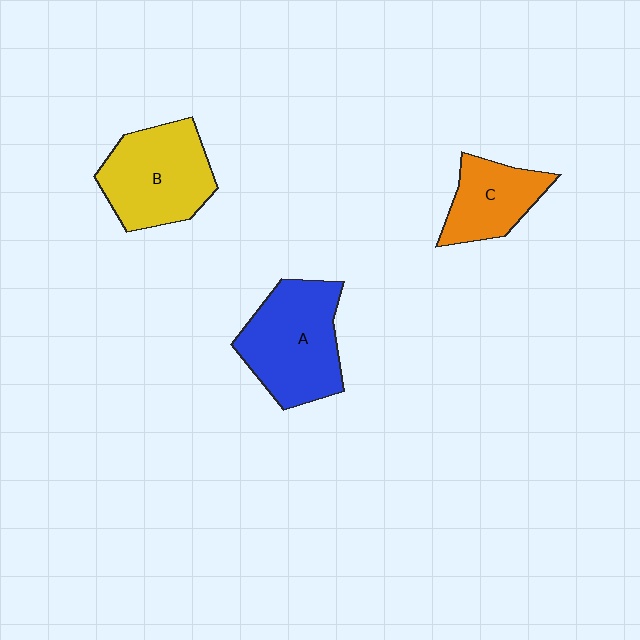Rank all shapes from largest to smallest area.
From largest to smallest: A (blue), B (yellow), C (orange).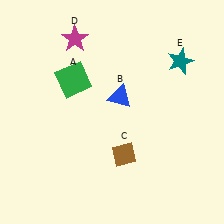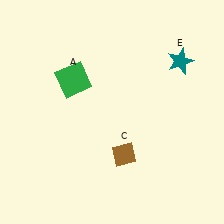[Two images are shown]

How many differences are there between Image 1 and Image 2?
There are 2 differences between the two images.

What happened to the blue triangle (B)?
The blue triangle (B) was removed in Image 2. It was in the top-right area of Image 1.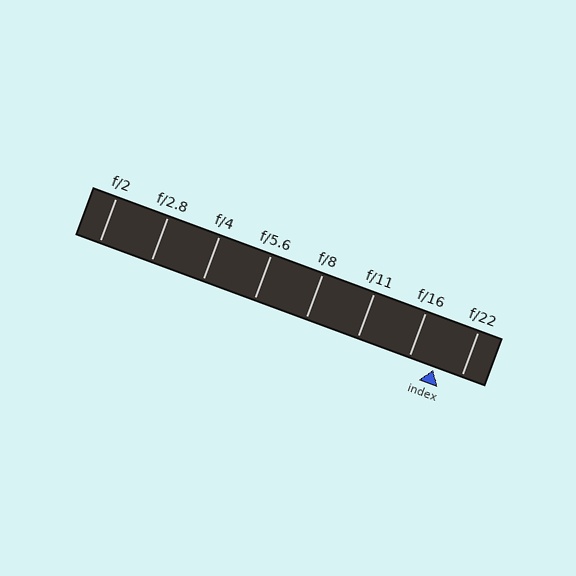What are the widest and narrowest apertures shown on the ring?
The widest aperture shown is f/2 and the narrowest is f/22.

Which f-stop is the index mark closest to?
The index mark is closest to f/16.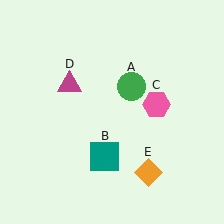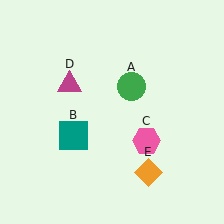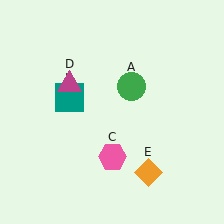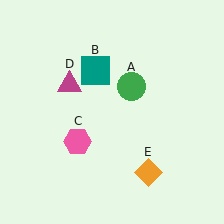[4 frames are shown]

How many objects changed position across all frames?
2 objects changed position: teal square (object B), pink hexagon (object C).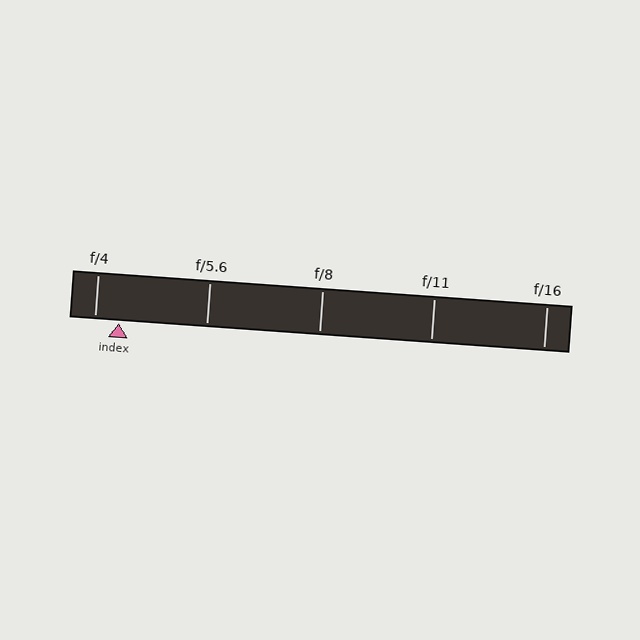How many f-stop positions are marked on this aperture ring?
There are 5 f-stop positions marked.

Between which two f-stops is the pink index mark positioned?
The index mark is between f/4 and f/5.6.